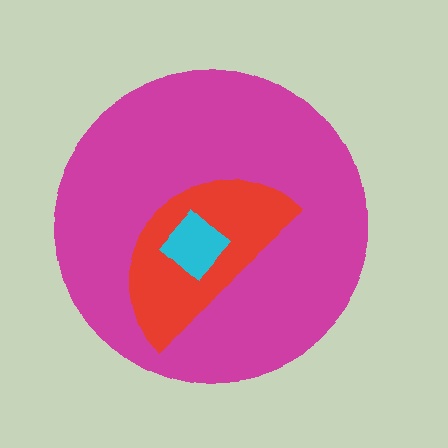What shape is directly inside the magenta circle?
The red semicircle.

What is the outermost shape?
The magenta circle.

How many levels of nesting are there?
3.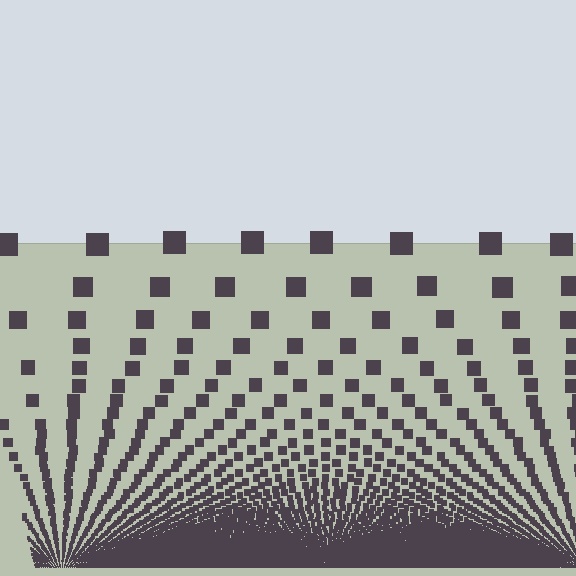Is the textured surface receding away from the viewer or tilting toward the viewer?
The surface appears to tilt toward the viewer. Texture elements get larger and sparser toward the top.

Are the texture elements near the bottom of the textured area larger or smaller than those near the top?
Smaller. The gradient is inverted — elements near the bottom are smaller and denser.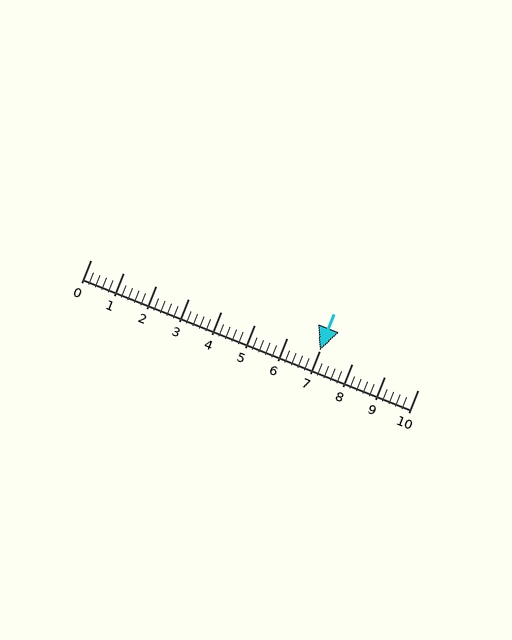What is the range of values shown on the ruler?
The ruler shows values from 0 to 10.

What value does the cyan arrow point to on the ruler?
The cyan arrow points to approximately 7.0.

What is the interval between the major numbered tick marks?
The major tick marks are spaced 1 units apart.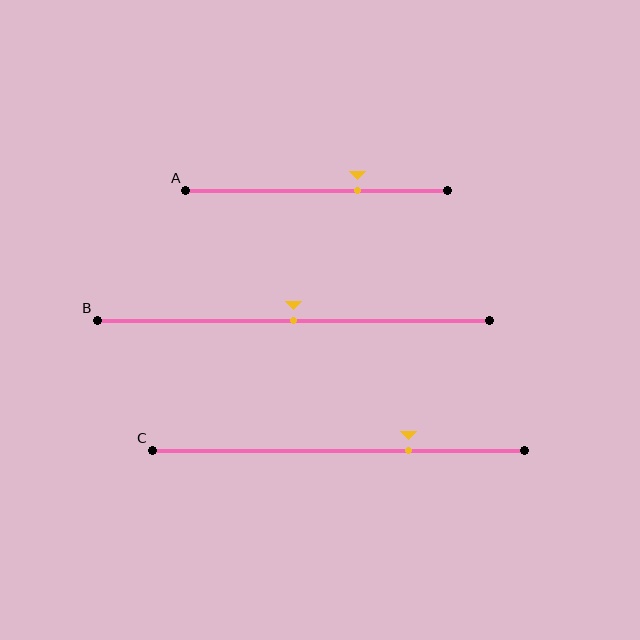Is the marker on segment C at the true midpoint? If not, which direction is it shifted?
No, the marker on segment C is shifted to the right by about 19% of the segment length.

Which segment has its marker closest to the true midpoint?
Segment B has its marker closest to the true midpoint.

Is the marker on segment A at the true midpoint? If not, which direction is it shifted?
No, the marker on segment A is shifted to the right by about 16% of the segment length.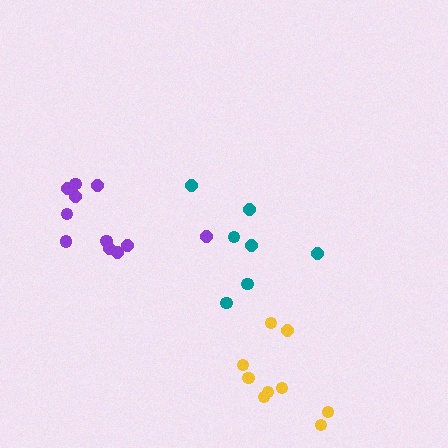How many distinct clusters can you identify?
There are 3 distinct clusters.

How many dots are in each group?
Group 1: 7 dots, Group 2: 11 dots, Group 3: 9 dots (27 total).